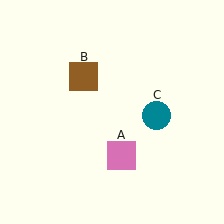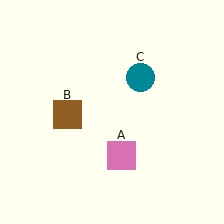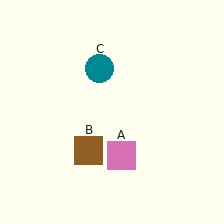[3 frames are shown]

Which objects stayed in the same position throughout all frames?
Pink square (object A) remained stationary.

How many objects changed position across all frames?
2 objects changed position: brown square (object B), teal circle (object C).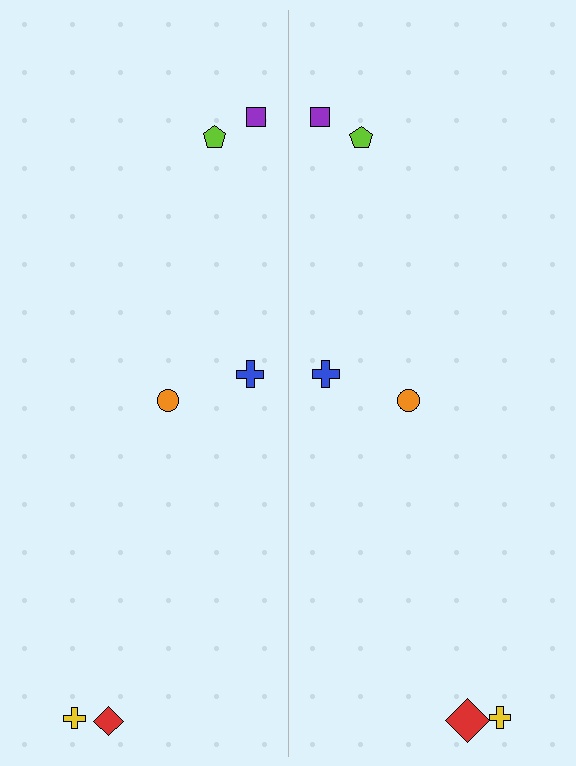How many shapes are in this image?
There are 12 shapes in this image.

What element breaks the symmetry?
The red diamond on the right side has a different size than its mirror counterpart.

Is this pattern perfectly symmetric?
No, the pattern is not perfectly symmetric. The red diamond on the right side has a different size than its mirror counterpart.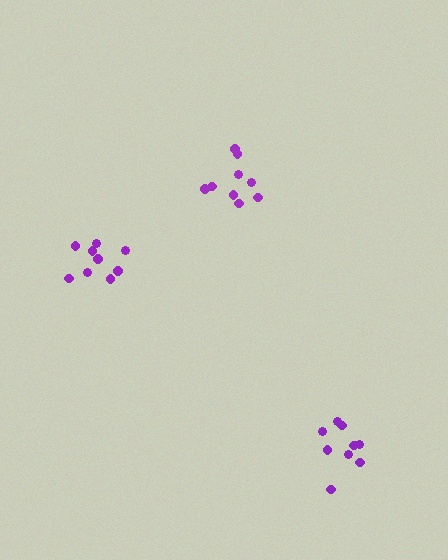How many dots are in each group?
Group 1: 9 dots, Group 2: 9 dots, Group 3: 9 dots (27 total).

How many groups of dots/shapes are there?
There are 3 groups.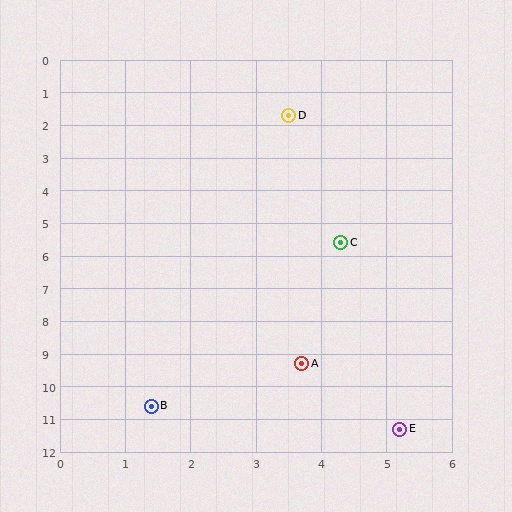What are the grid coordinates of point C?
Point C is at approximately (4.3, 5.6).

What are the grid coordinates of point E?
Point E is at approximately (5.2, 11.3).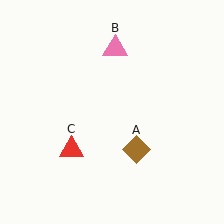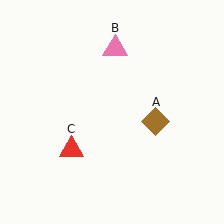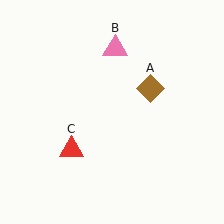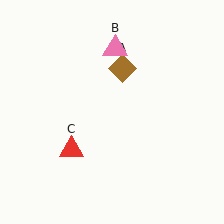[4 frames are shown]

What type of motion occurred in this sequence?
The brown diamond (object A) rotated counterclockwise around the center of the scene.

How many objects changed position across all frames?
1 object changed position: brown diamond (object A).